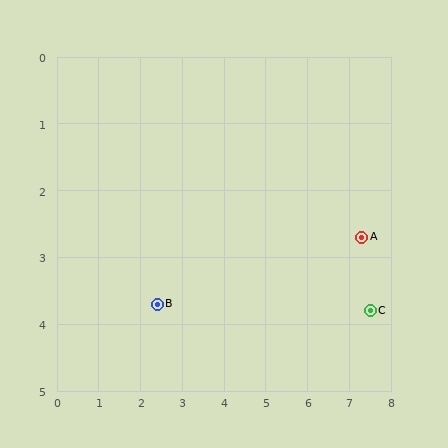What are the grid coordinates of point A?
Point A is at approximately (7.3, 2.7).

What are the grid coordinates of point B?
Point B is at approximately (2.4, 3.7).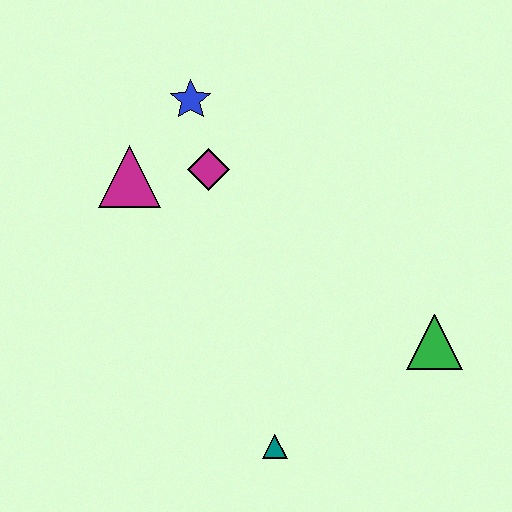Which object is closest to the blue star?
The magenta diamond is closest to the blue star.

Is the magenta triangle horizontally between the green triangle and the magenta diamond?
No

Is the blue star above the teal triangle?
Yes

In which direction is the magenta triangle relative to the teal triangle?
The magenta triangle is above the teal triangle.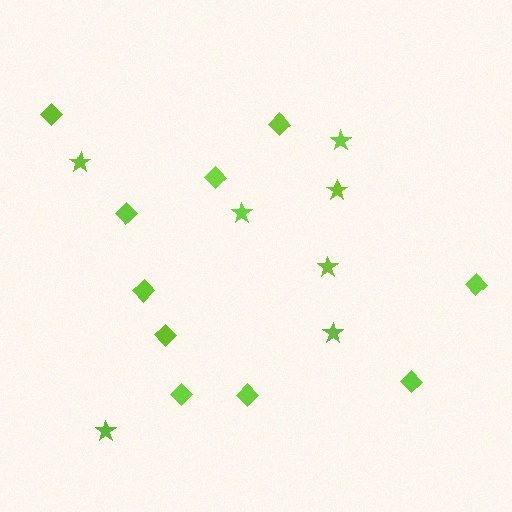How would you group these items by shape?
There are 2 groups: one group of diamonds (10) and one group of stars (7).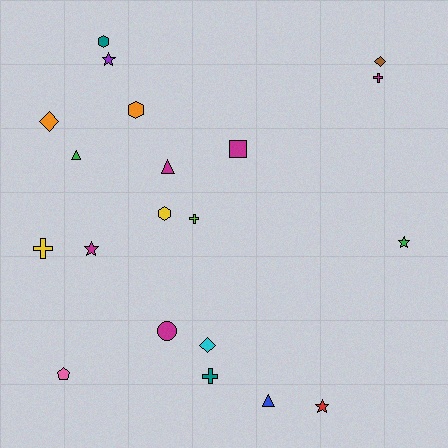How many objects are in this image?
There are 20 objects.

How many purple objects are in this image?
There is 1 purple object.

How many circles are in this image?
There is 1 circle.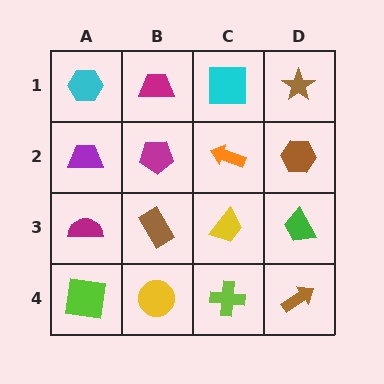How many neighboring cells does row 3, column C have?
4.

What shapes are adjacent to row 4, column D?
A green trapezoid (row 3, column D), a lime cross (row 4, column C).